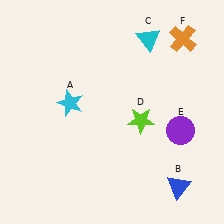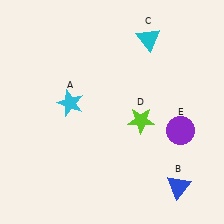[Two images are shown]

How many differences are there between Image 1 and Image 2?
There is 1 difference between the two images.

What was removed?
The orange cross (F) was removed in Image 2.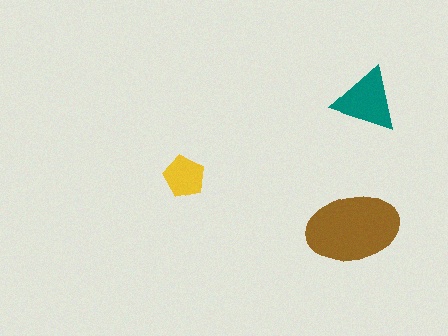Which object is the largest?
The brown ellipse.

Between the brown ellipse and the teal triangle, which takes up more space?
The brown ellipse.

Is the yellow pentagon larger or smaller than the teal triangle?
Smaller.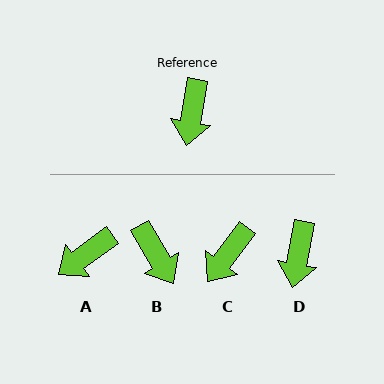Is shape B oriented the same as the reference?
No, it is off by about 40 degrees.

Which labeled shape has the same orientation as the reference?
D.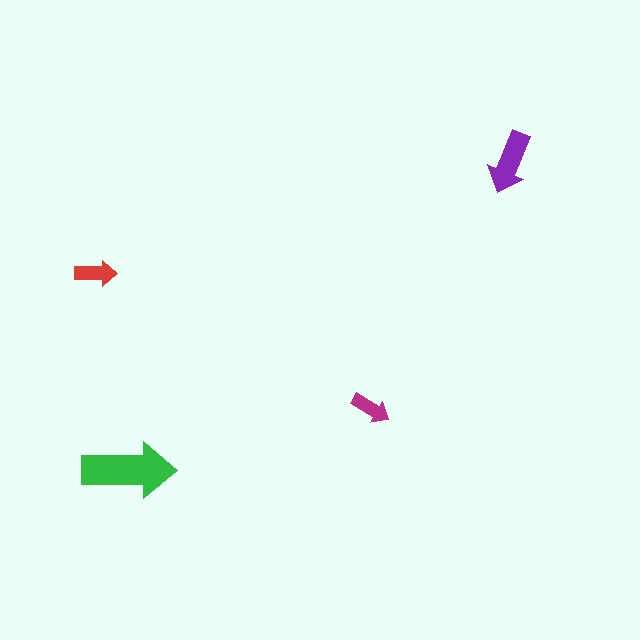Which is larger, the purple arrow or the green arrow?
The green one.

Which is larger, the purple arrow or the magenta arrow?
The purple one.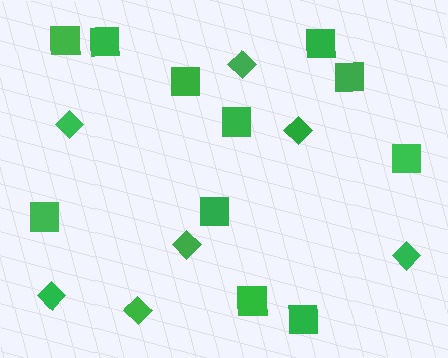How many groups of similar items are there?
There are 2 groups: one group of squares (11) and one group of diamonds (7).